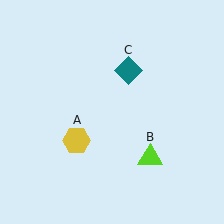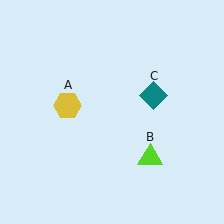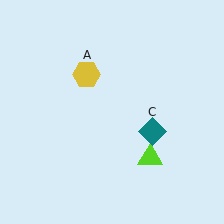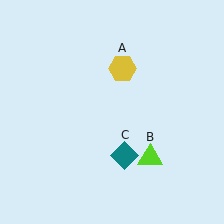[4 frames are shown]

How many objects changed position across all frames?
2 objects changed position: yellow hexagon (object A), teal diamond (object C).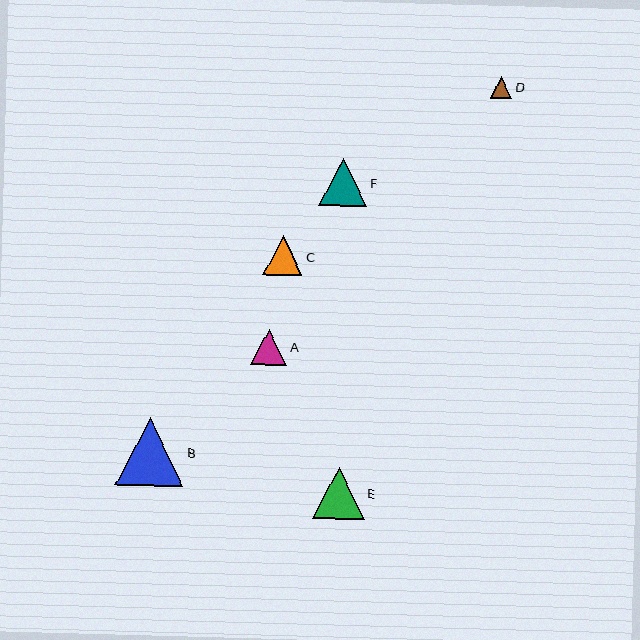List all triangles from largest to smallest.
From largest to smallest: B, E, F, C, A, D.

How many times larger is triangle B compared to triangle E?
Triangle B is approximately 1.3 times the size of triangle E.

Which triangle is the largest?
Triangle B is the largest with a size of approximately 68 pixels.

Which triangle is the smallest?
Triangle D is the smallest with a size of approximately 22 pixels.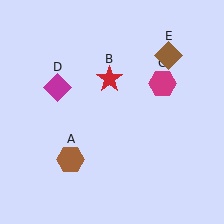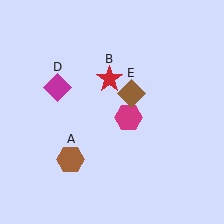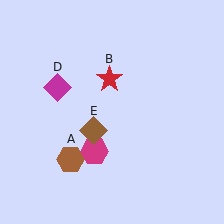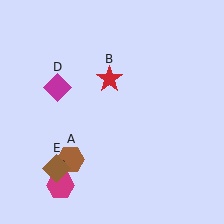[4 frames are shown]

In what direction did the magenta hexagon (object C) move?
The magenta hexagon (object C) moved down and to the left.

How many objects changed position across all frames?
2 objects changed position: magenta hexagon (object C), brown diamond (object E).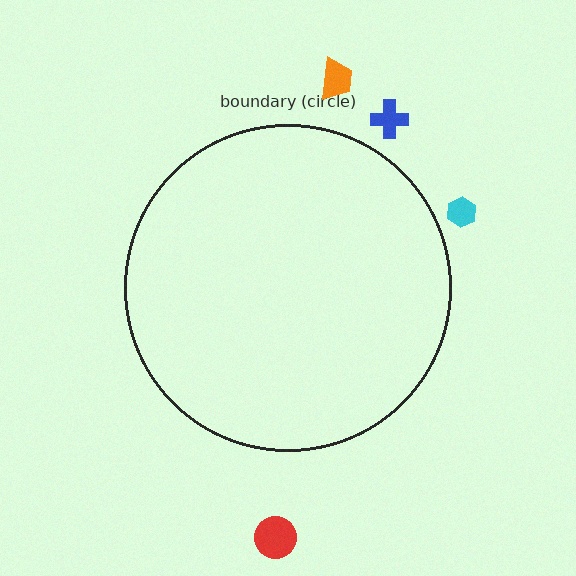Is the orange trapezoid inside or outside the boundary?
Outside.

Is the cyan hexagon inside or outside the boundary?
Outside.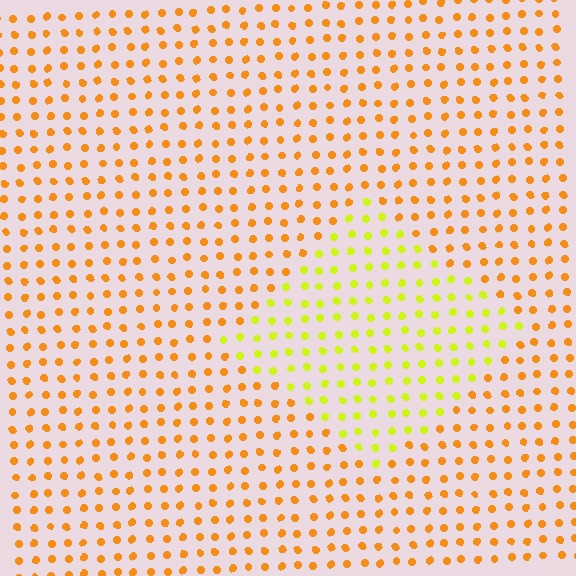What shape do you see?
I see a diamond.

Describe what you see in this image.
The image is filled with small orange elements in a uniform arrangement. A diamond-shaped region is visible where the elements are tinted to a slightly different hue, forming a subtle color boundary.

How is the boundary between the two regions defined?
The boundary is defined purely by a slight shift in hue (about 39 degrees). Spacing, size, and orientation are identical on both sides.